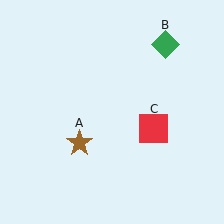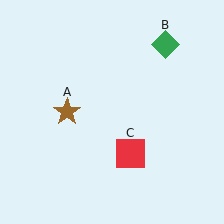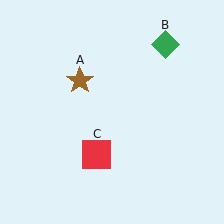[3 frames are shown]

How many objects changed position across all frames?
2 objects changed position: brown star (object A), red square (object C).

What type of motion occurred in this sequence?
The brown star (object A), red square (object C) rotated clockwise around the center of the scene.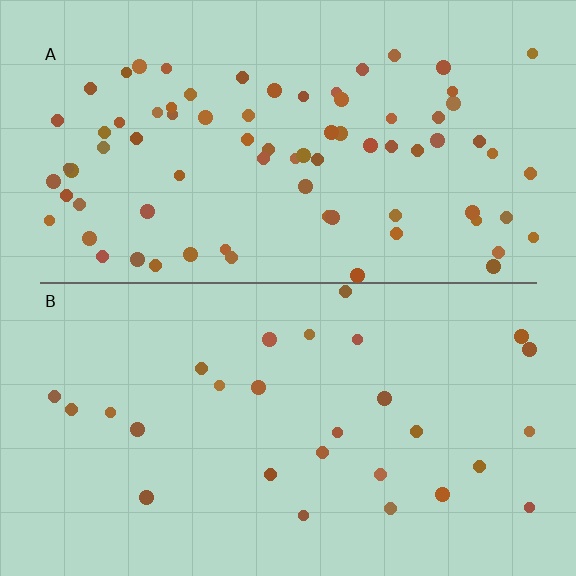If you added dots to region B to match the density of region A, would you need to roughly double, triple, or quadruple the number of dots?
Approximately triple.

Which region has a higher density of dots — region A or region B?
A (the top).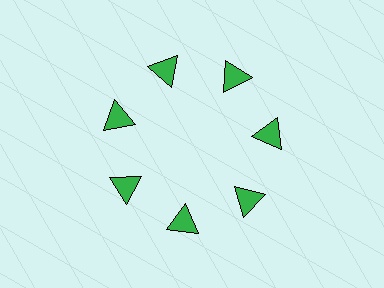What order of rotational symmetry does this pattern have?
This pattern has 7-fold rotational symmetry.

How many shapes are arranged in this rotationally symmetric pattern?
There are 7 shapes, arranged in 7 groups of 1.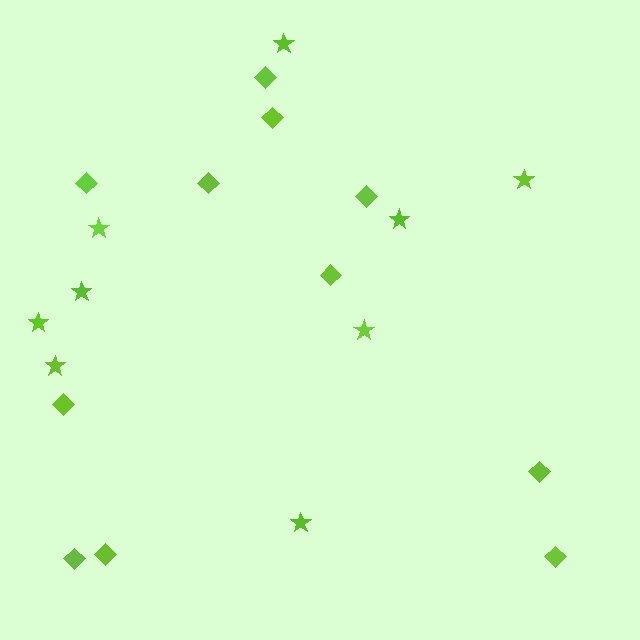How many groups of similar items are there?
There are 2 groups: one group of diamonds (11) and one group of stars (9).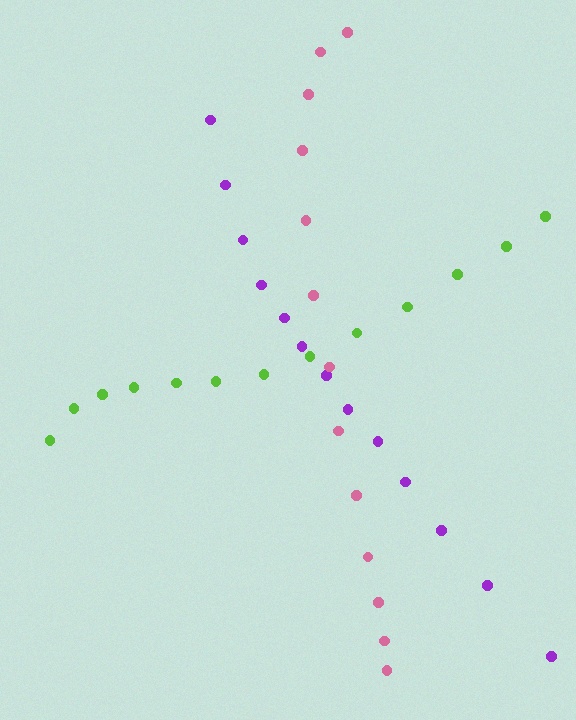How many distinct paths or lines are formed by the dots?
There are 3 distinct paths.